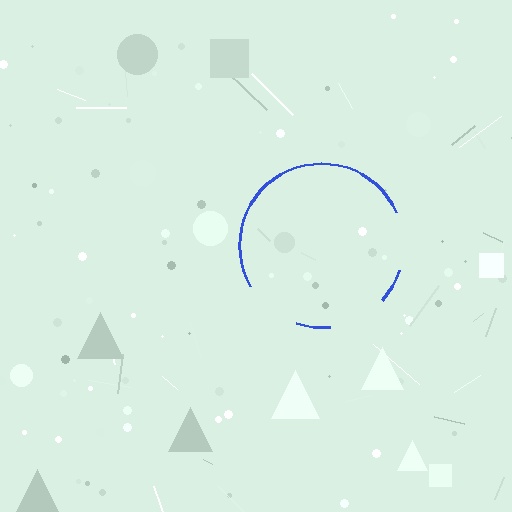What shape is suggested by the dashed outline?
The dashed outline suggests a circle.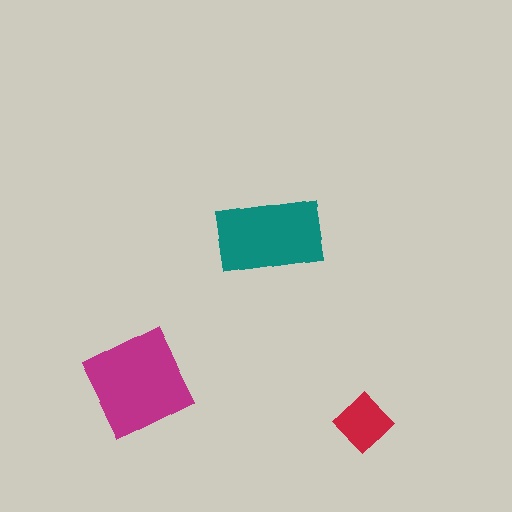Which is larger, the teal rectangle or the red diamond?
The teal rectangle.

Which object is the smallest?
The red diamond.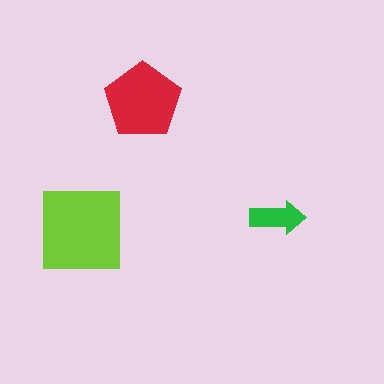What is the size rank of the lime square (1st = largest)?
1st.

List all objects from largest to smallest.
The lime square, the red pentagon, the green arrow.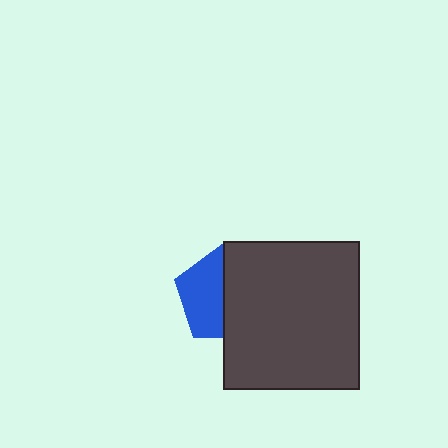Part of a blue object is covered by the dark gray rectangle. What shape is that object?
It is a pentagon.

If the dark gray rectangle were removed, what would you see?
You would see the complete blue pentagon.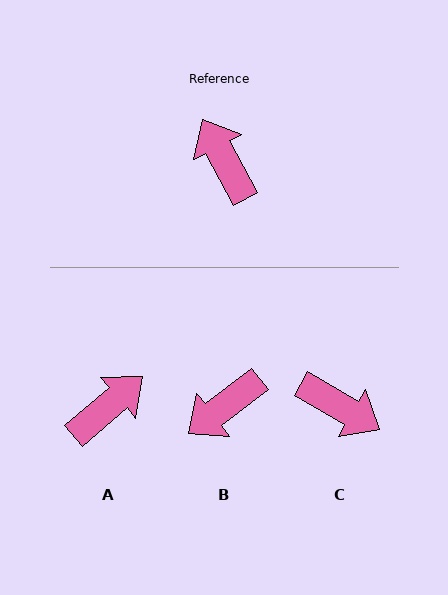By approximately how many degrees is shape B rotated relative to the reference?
Approximately 99 degrees counter-clockwise.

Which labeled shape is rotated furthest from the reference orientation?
C, about 149 degrees away.